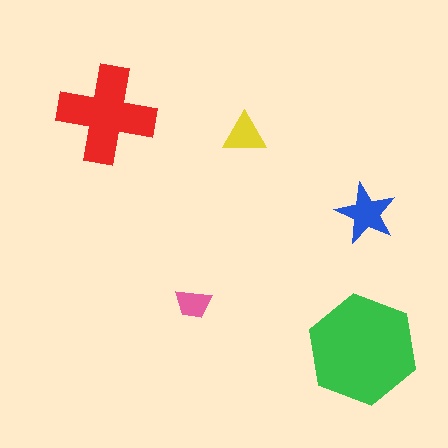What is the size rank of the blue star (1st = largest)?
3rd.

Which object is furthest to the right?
The blue star is rightmost.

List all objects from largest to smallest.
The green hexagon, the red cross, the blue star, the yellow triangle, the pink trapezoid.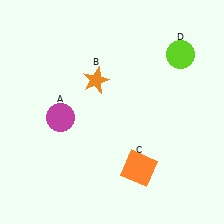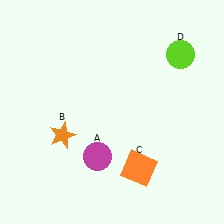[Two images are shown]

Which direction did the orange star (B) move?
The orange star (B) moved down.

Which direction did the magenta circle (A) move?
The magenta circle (A) moved down.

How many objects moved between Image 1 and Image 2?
2 objects moved between the two images.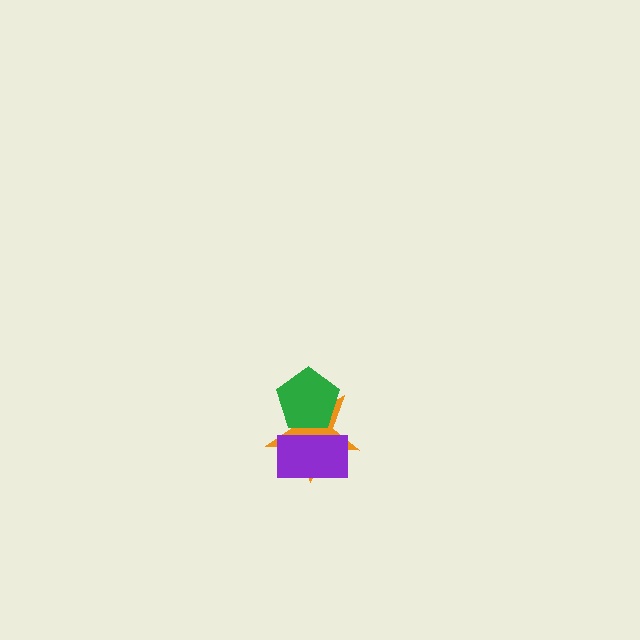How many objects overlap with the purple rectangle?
2 objects overlap with the purple rectangle.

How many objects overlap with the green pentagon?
2 objects overlap with the green pentagon.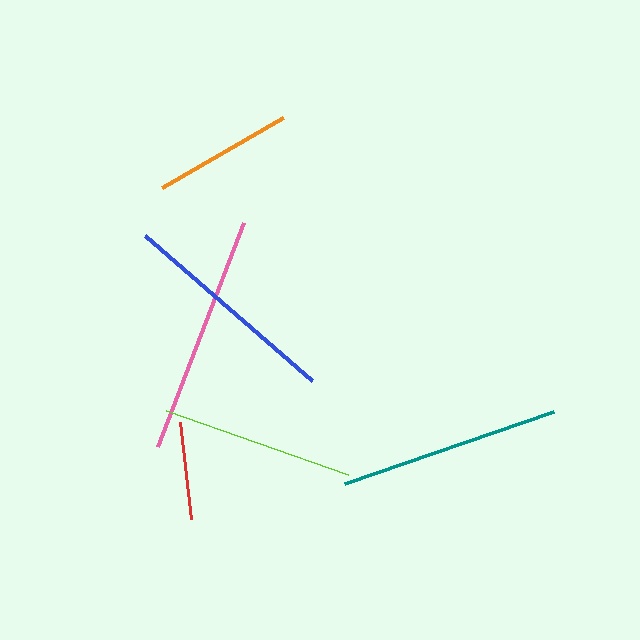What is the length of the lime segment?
The lime segment is approximately 193 pixels long.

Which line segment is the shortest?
The red line is the shortest at approximately 98 pixels.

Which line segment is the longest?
The pink line is the longest at approximately 240 pixels.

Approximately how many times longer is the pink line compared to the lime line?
The pink line is approximately 1.2 times the length of the lime line.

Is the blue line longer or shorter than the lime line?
The blue line is longer than the lime line.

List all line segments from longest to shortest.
From longest to shortest: pink, blue, teal, lime, orange, red.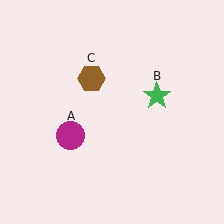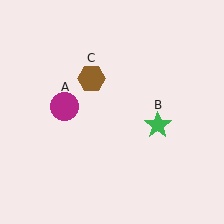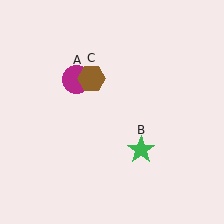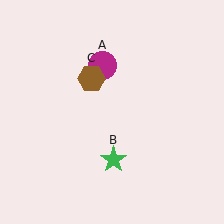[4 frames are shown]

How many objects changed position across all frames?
2 objects changed position: magenta circle (object A), green star (object B).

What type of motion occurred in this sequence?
The magenta circle (object A), green star (object B) rotated clockwise around the center of the scene.